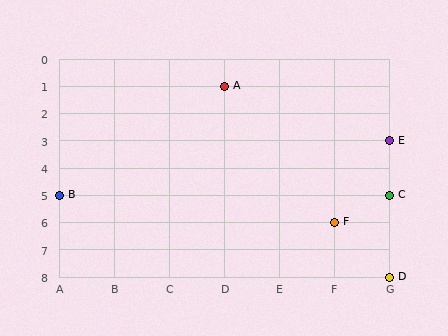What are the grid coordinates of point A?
Point A is at grid coordinates (D, 1).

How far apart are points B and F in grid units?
Points B and F are 5 columns and 1 row apart (about 5.1 grid units diagonally).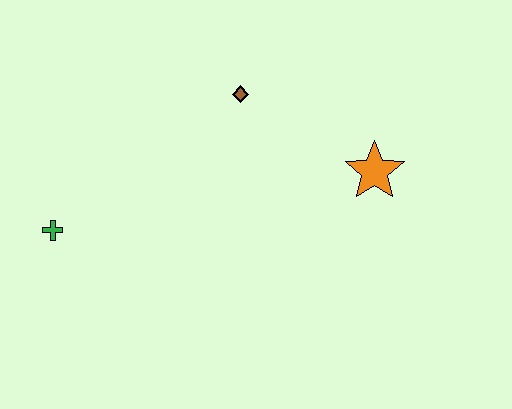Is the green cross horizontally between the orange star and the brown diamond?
No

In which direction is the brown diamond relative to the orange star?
The brown diamond is to the left of the orange star.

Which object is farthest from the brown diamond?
The green cross is farthest from the brown diamond.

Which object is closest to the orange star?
The brown diamond is closest to the orange star.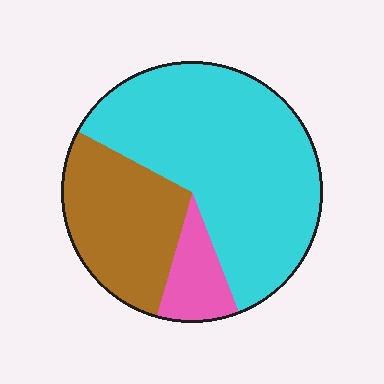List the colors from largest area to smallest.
From largest to smallest: cyan, brown, pink.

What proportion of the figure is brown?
Brown takes up between a sixth and a third of the figure.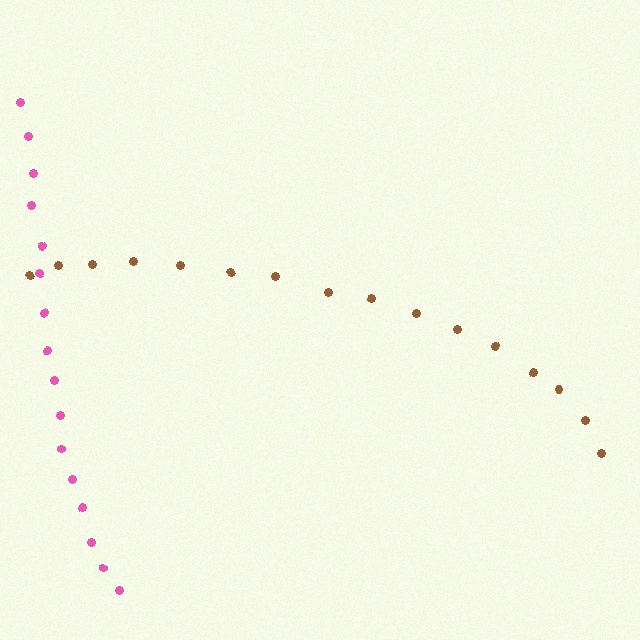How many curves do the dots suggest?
There are 2 distinct paths.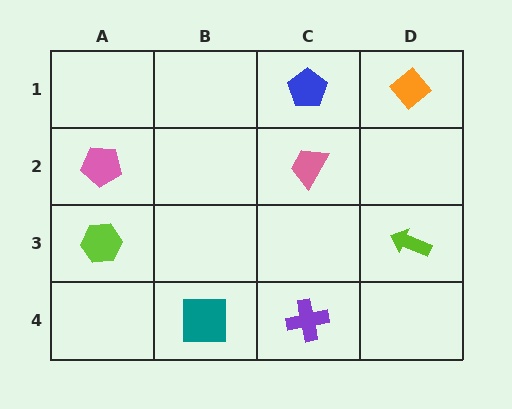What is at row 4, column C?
A purple cross.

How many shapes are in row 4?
2 shapes.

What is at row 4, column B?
A teal square.